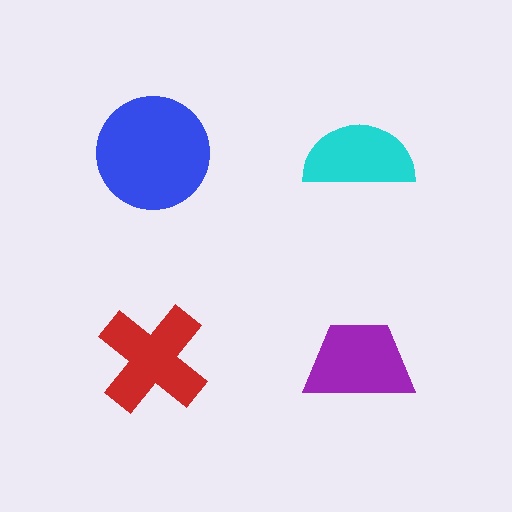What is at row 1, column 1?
A blue circle.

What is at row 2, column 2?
A purple trapezoid.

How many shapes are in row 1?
2 shapes.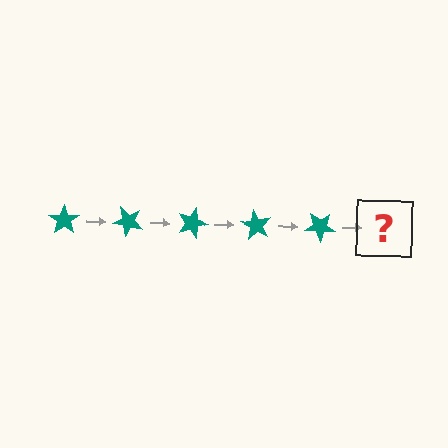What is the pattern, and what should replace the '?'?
The pattern is that the star rotates 45 degrees each step. The '?' should be a teal star rotated 225 degrees.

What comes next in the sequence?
The next element should be a teal star rotated 225 degrees.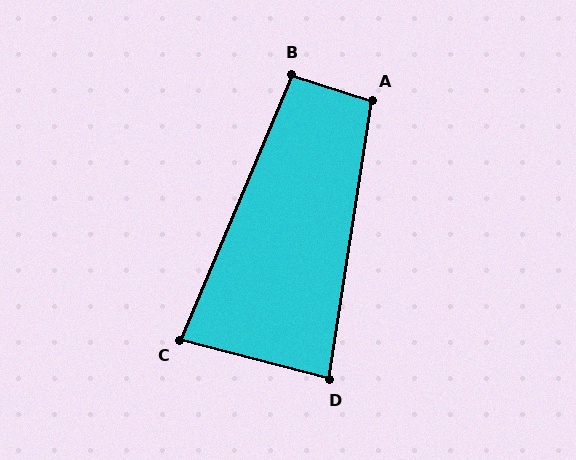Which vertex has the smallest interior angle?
C, at approximately 82 degrees.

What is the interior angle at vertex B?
Approximately 96 degrees (obtuse).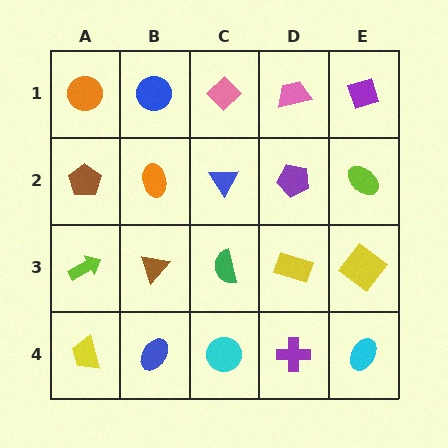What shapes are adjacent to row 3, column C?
A blue triangle (row 2, column C), a cyan circle (row 4, column C), a brown triangle (row 3, column B), a yellow rectangle (row 3, column D).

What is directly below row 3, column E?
A cyan ellipse.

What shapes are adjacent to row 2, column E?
A purple diamond (row 1, column E), a yellow diamond (row 3, column E), a purple pentagon (row 2, column D).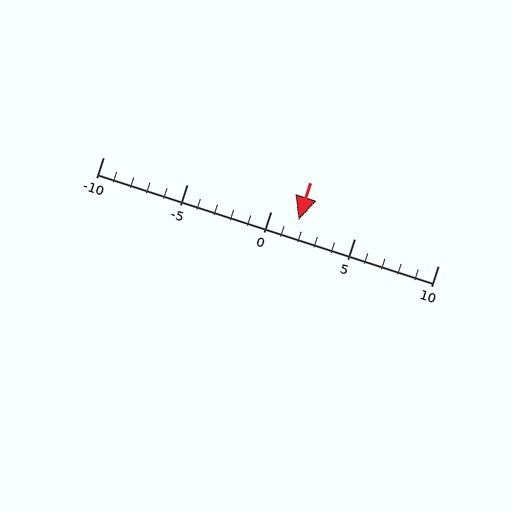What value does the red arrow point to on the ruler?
The red arrow points to approximately 2.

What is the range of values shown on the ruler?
The ruler shows values from -10 to 10.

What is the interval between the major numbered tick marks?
The major tick marks are spaced 5 units apart.